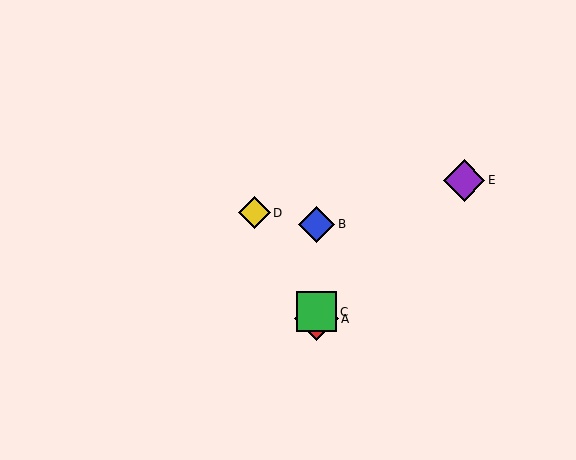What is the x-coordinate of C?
Object C is at x≈317.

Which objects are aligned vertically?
Objects A, B, C are aligned vertically.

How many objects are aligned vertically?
3 objects (A, B, C) are aligned vertically.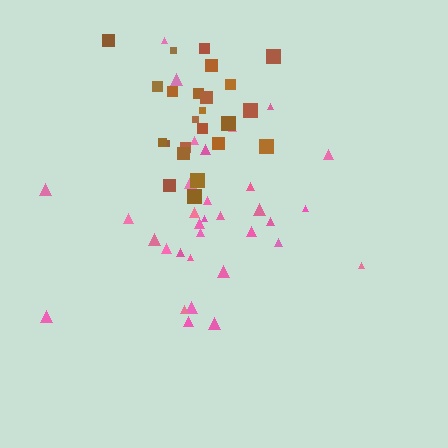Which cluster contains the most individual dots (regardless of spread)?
Pink (33).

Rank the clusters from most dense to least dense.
brown, pink.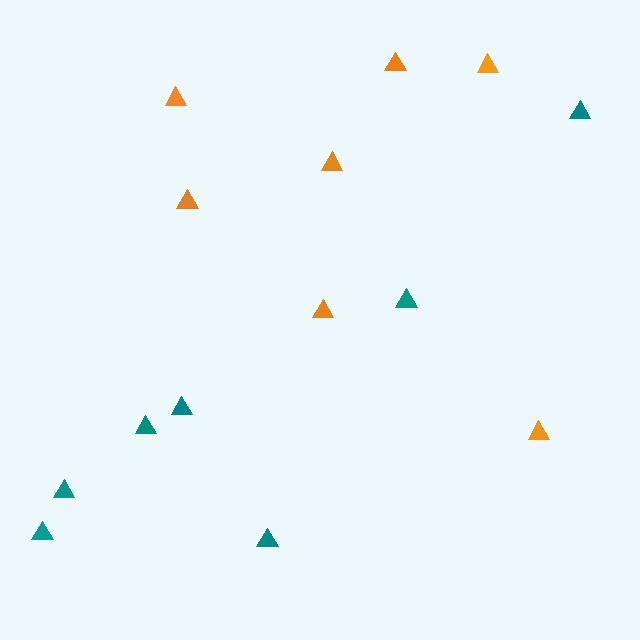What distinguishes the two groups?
There are 2 groups: one group of orange triangles (7) and one group of teal triangles (7).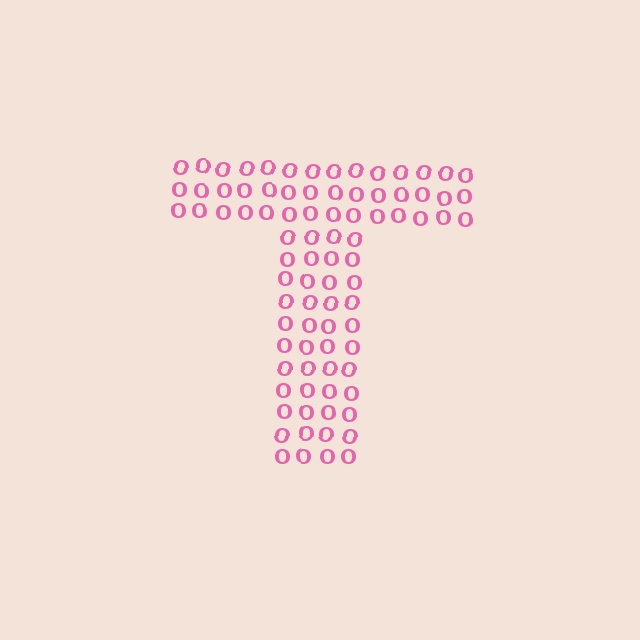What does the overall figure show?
The overall figure shows the letter T.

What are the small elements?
The small elements are letter O's.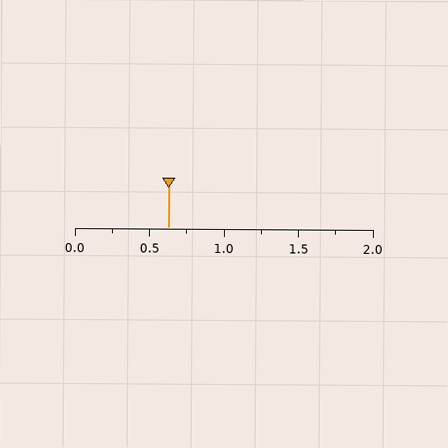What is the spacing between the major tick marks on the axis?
The major ticks are spaced 0.5 apart.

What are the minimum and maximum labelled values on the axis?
The axis runs from 0.0 to 2.0.